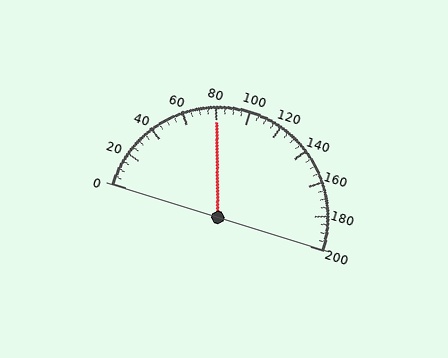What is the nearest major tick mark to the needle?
The nearest major tick mark is 80.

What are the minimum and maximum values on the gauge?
The gauge ranges from 0 to 200.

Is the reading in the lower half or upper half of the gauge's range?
The reading is in the lower half of the range (0 to 200).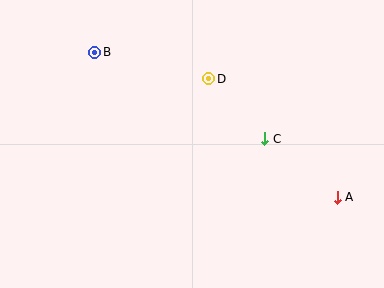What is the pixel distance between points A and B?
The distance between A and B is 283 pixels.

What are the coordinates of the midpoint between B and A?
The midpoint between B and A is at (216, 125).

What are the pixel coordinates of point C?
Point C is at (265, 139).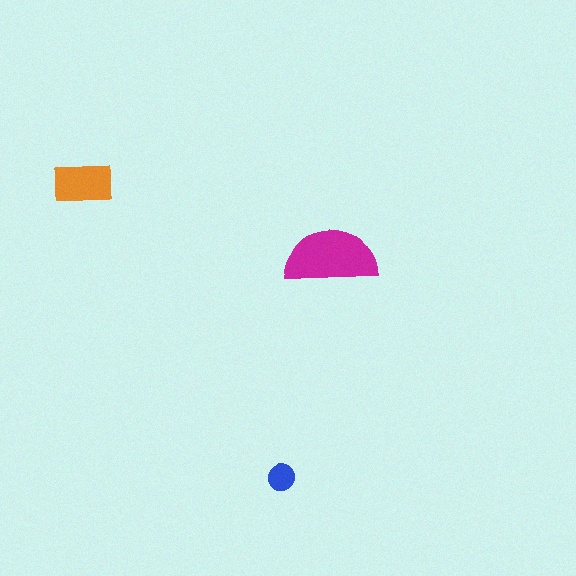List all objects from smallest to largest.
The blue circle, the orange rectangle, the magenta semicircle.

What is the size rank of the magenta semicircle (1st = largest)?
1st.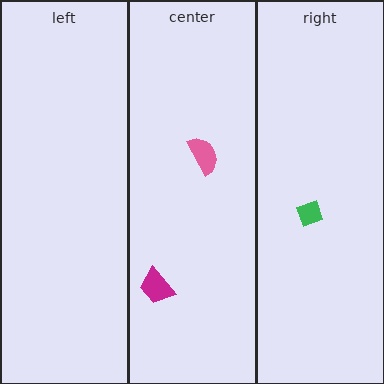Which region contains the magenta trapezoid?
The center region.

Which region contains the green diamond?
The right region.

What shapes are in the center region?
The magenta trapezoid, the pink semicircle.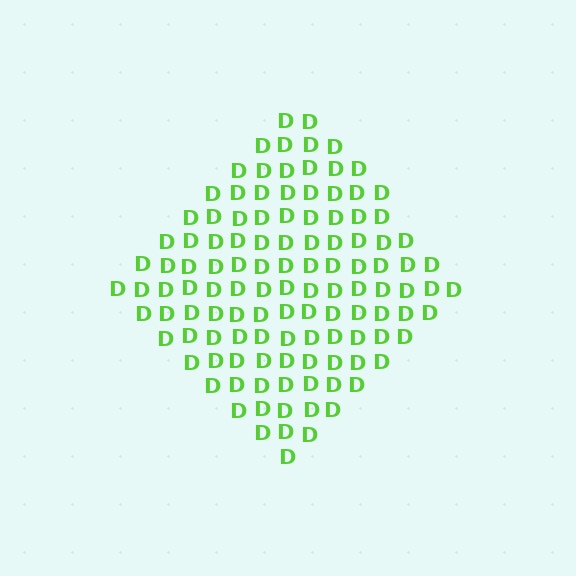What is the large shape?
The large shape is a diamond.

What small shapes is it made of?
It is made of small letter D's.